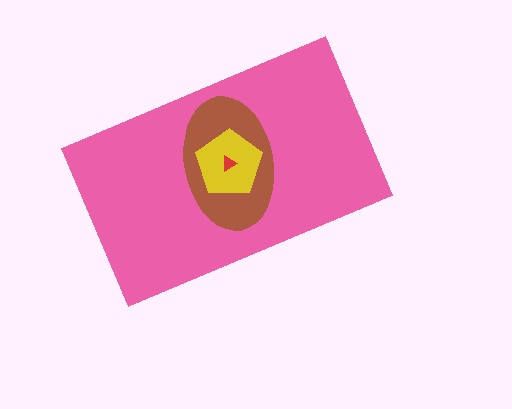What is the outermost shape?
The pink rectangle.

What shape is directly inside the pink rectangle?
The brown ellipse.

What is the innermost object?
The red triangle.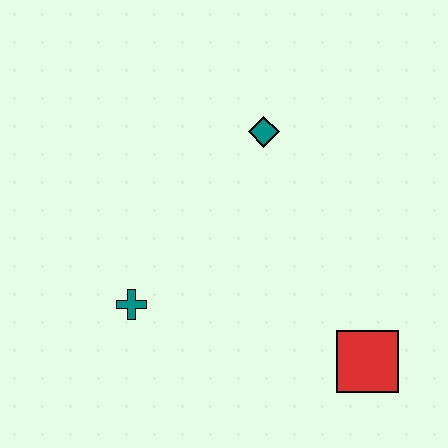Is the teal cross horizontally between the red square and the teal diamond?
No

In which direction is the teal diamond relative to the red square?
The teal diamond is above the red square.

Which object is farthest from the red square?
The teal diamond is farthest from the red square.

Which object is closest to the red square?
The teal cross is closest to the red square.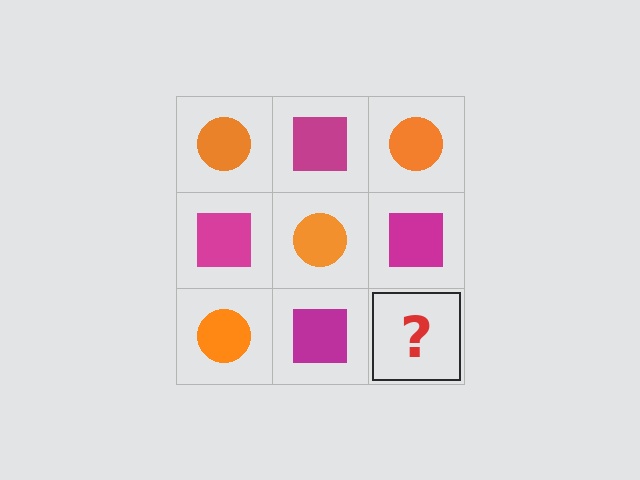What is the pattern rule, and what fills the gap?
The rule is that it alternates orange circle and magenta square in a checkerboard pattern. The gap should be filled with an orange circle.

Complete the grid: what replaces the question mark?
The question mark should be replaced with an orange circle.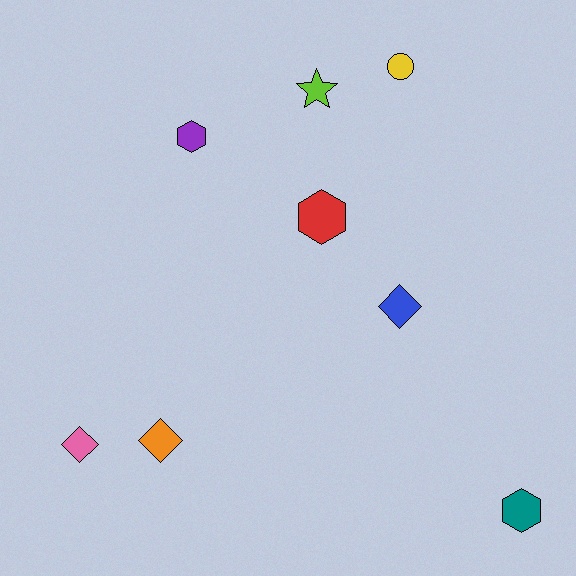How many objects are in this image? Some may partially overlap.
There are 8 objects.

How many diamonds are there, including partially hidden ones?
There are 3 diamonds.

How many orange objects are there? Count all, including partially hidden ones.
There is 1 orange object.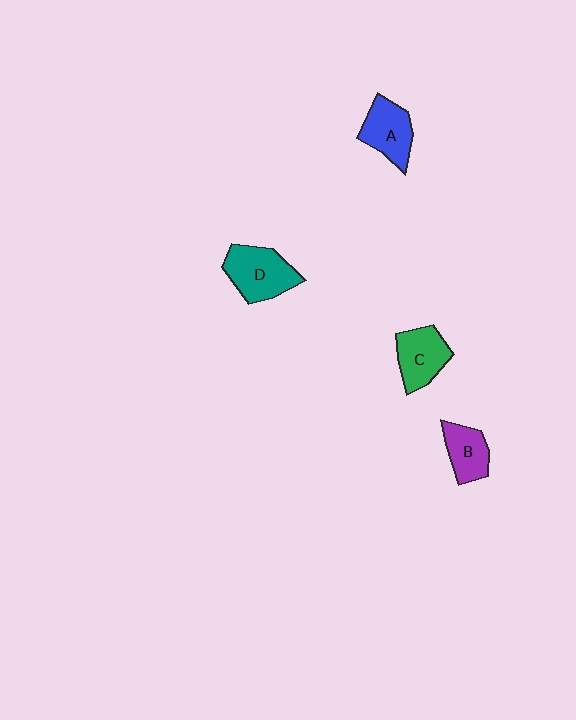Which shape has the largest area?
Shape D (teal).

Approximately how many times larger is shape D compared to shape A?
Approximately 1.2 times.